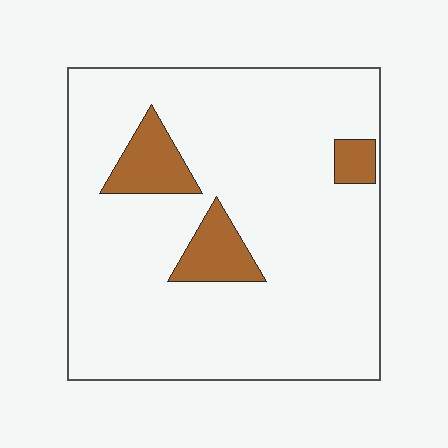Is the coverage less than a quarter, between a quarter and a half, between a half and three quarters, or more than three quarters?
Less than a quarter.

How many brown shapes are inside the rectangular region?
3.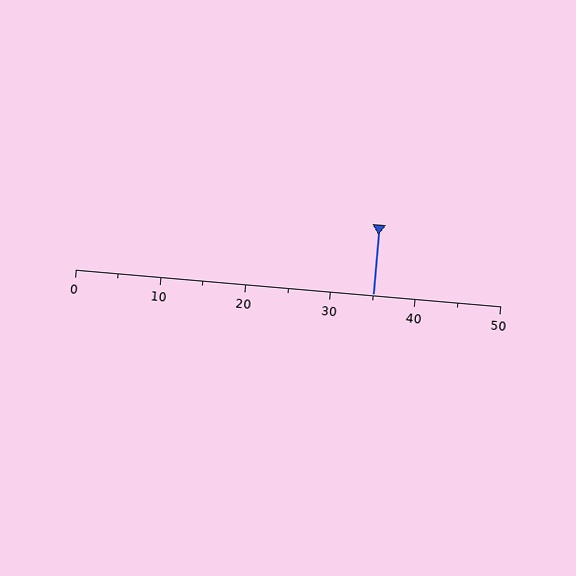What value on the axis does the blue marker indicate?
The marker indicates approximately 35.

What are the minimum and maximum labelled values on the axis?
The axis runs from 0 to 50.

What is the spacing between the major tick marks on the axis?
The major ticks are spaced 10 apart.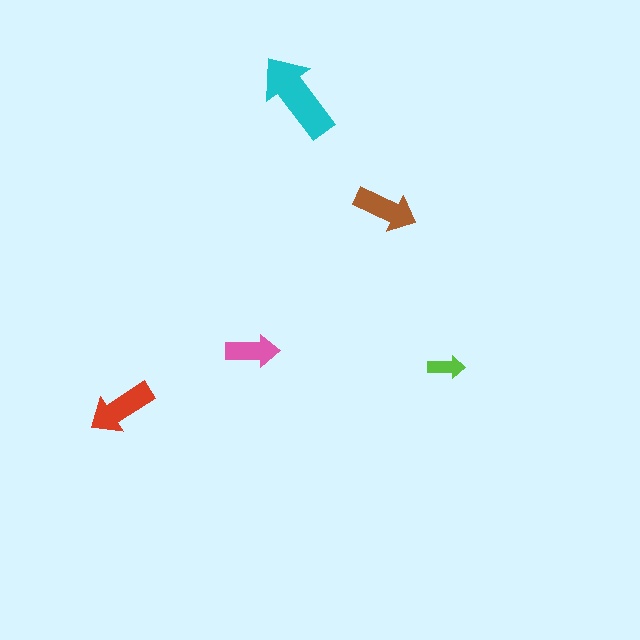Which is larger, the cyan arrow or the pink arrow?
The cyan one.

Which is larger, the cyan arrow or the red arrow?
The cyan one.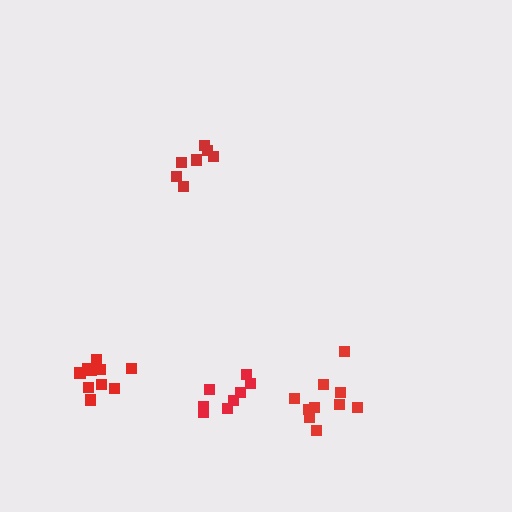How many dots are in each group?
Group 1: 8 dots, Group 2: 7 dots, Group 3: 11 dots, Group 4: 10 dots (36 total).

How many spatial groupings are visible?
There are 4 spatial groupings.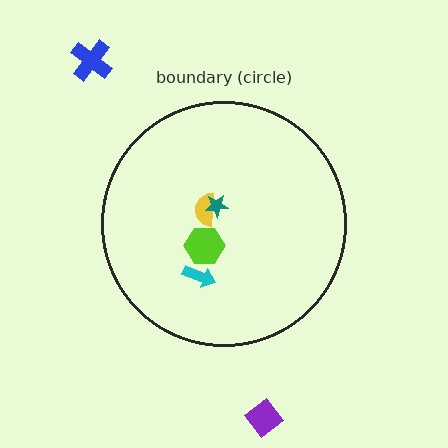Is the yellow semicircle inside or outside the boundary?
Inside.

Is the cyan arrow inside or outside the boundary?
Inside.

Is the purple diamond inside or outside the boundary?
Outside.